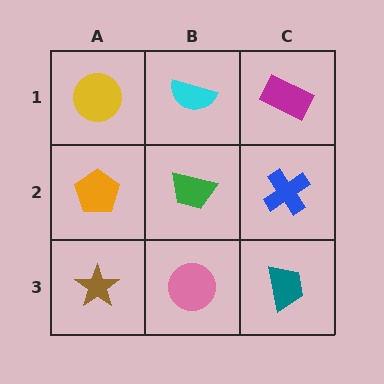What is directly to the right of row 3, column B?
A teal trapezoid.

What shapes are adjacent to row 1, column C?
A blue cross (row 2, column C), a cyan semicircle (row 1, column B).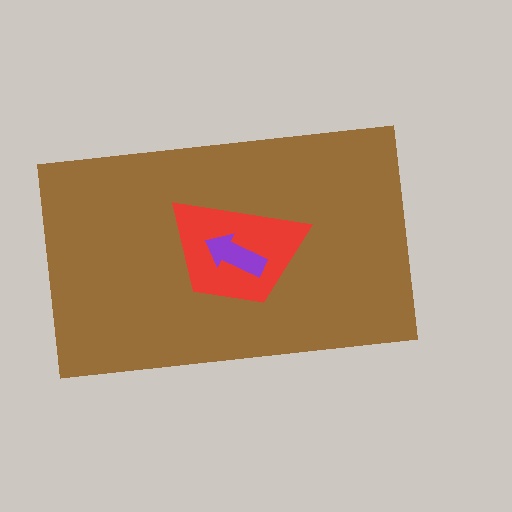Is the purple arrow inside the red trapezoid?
Yes.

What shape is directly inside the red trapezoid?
The purple arrow.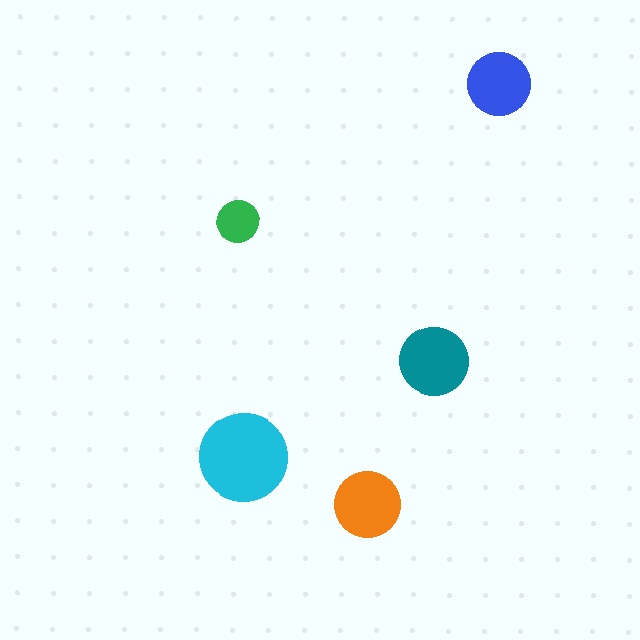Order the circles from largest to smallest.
the cyan one, the teal one, the orange one, the blue one, the green one.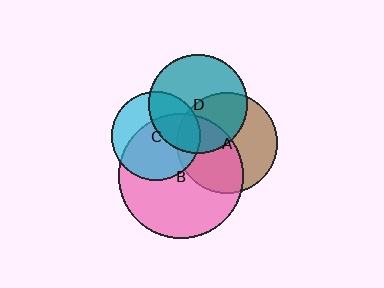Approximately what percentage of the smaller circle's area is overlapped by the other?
Approximately 50%.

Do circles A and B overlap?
Yes.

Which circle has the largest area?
Circle B (pink).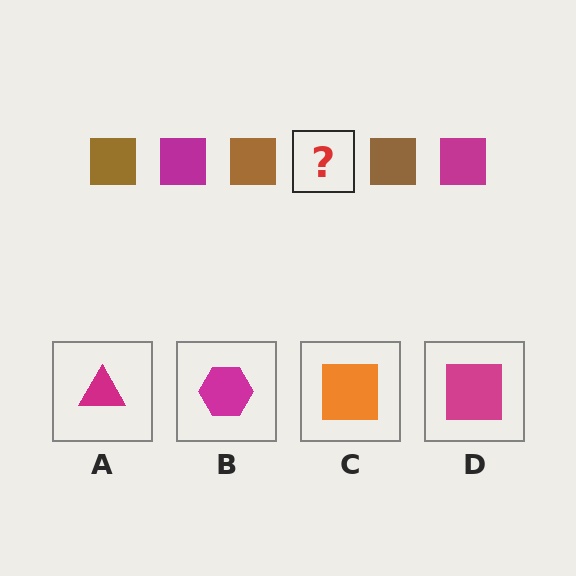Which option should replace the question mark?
Option D.